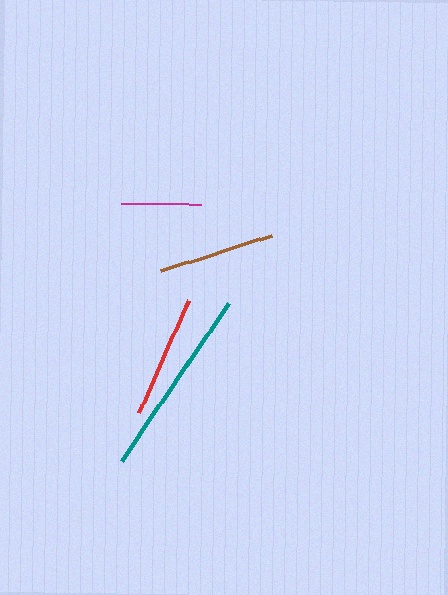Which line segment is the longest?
The teal line is the longest at approximately 191 pixels.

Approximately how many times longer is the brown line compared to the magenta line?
The brown line is approximately 1.5 times the length of the magenta line.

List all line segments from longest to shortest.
From longest to shortest: teal, red, brown, magenta.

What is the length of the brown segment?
The brown segment is approximately 116 pixels long.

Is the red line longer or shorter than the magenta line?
The red line is longer than the magenta line.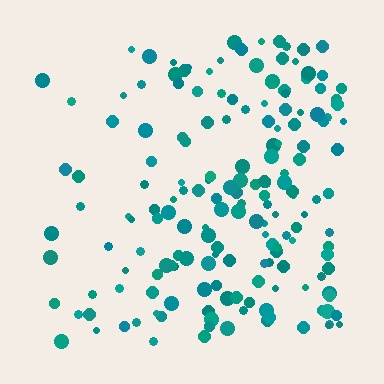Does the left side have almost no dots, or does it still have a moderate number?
Still a moderate number, just noticeably fewer than the right.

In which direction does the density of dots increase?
From left to right, with the right side densest.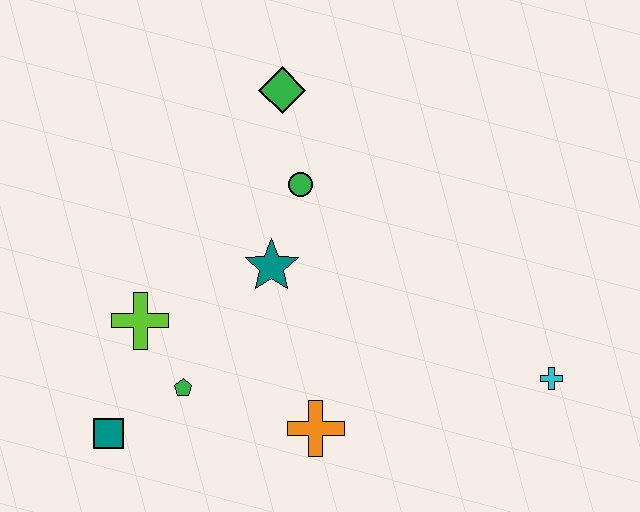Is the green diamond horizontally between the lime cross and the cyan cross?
Yes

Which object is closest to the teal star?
The green circle is closest to the teal star.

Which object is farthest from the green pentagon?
The cyan cross is farthest from the green pentagon.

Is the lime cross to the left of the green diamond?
Yes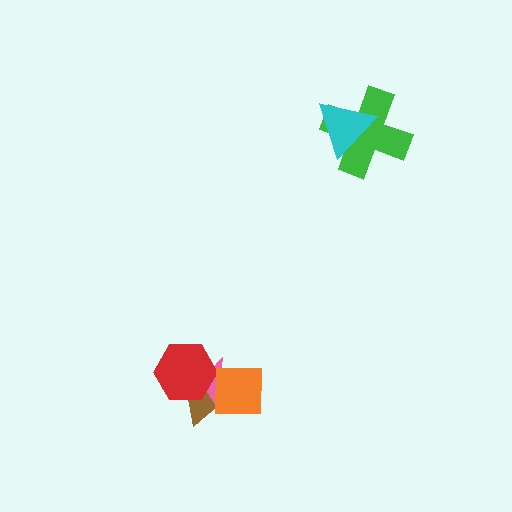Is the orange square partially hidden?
No, no other shape covers it.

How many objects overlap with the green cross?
1 object overlaps with the green cross.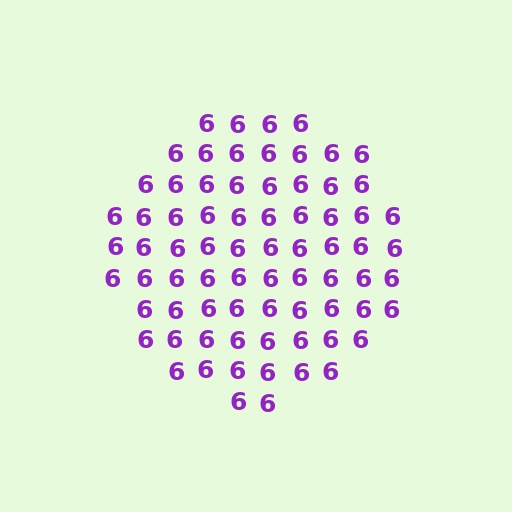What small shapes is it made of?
It is made of small digit 6's.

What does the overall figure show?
The overall figure shows a circle.